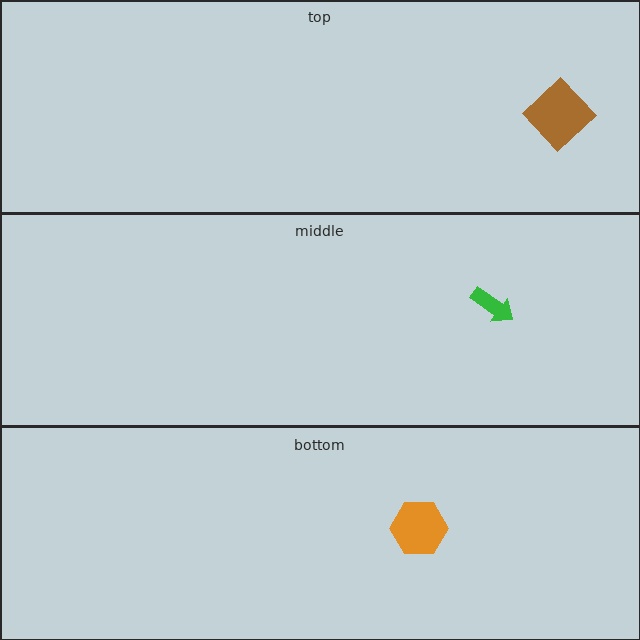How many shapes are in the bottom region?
1.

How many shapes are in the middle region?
1.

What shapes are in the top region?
The brown diamond.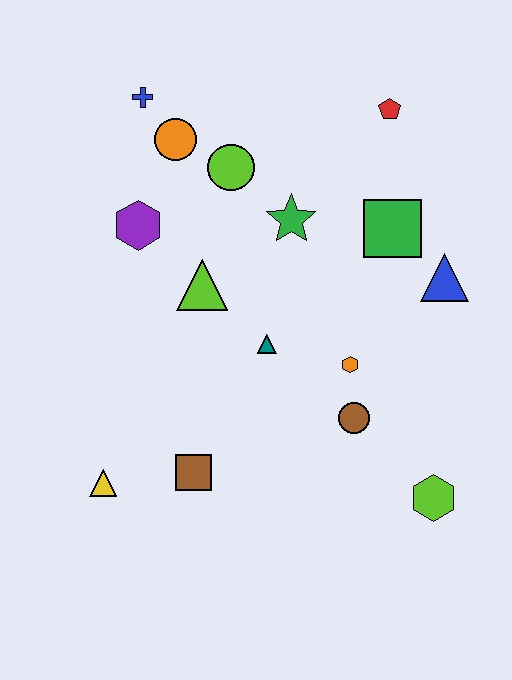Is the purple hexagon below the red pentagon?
Yes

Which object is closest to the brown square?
The yellow triangle is closest to the brown square.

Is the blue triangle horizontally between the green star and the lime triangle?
No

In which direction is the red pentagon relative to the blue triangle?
The red pentagon is above the blue triangle.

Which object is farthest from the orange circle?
The lime hexagon is farthest from the orange circle.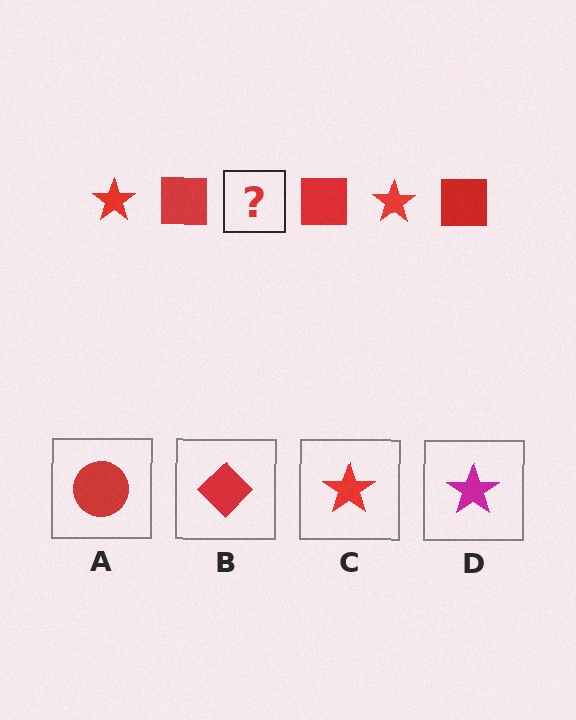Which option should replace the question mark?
Option C.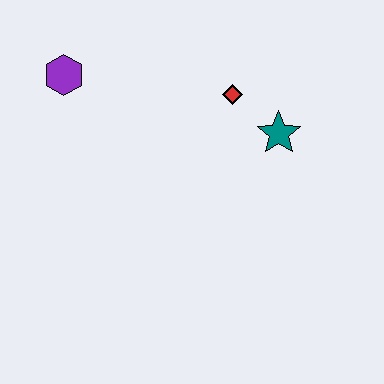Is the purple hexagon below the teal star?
No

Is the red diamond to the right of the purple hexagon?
Yes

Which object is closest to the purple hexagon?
The red diamond is closest to the purple hexagon.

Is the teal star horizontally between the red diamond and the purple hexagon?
No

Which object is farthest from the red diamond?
The purple hexagon is farthest from the red diamond.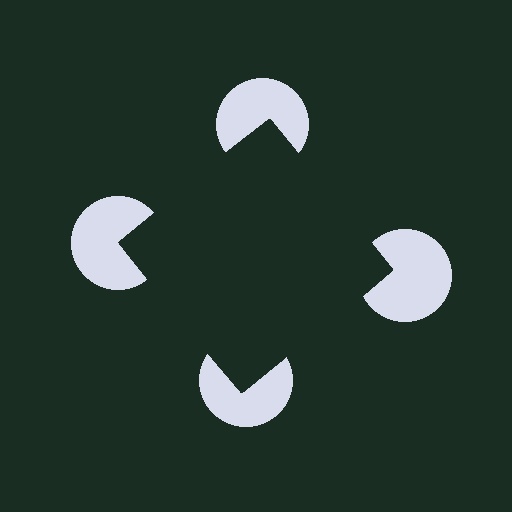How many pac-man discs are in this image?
There are 4 — one at each vertex of the illusory square.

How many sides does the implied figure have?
4 sides.